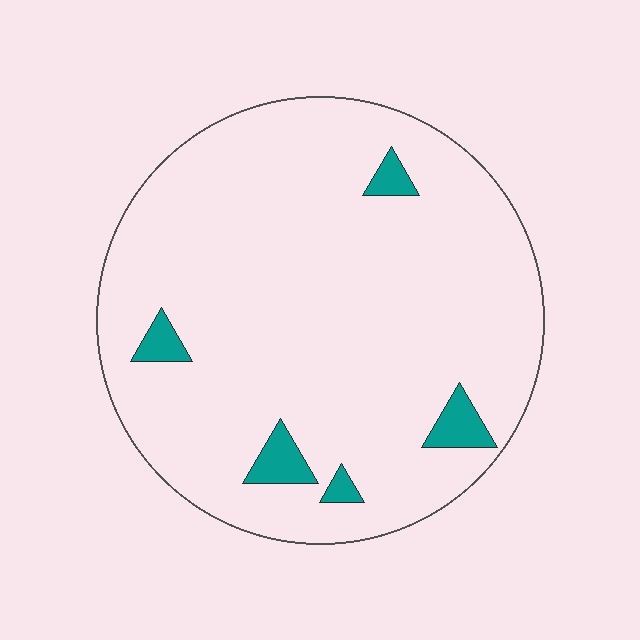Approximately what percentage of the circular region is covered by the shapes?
Approximately 5%.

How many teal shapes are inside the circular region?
5.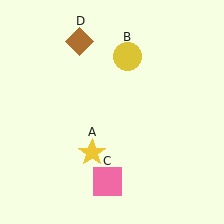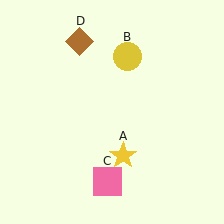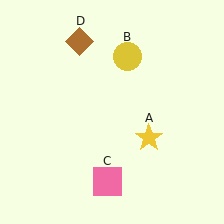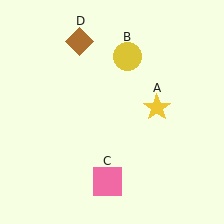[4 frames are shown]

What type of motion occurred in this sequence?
The yellow star (object A) rotated counterclockwise around the center of the scene.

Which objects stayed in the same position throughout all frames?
Yellow circle (object B) and pink square (object C) and brown diamond (object D) remained stationary.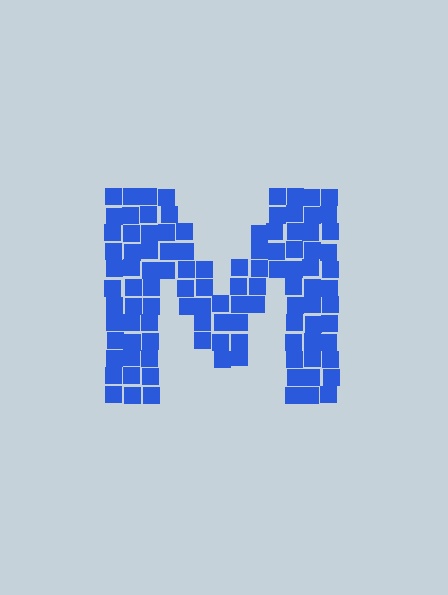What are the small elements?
The small elements are squares.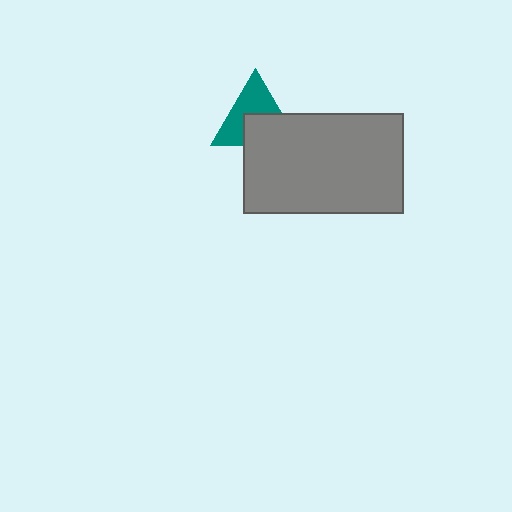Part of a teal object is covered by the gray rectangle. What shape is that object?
It is a triangle.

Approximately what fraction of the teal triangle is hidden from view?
Roughly 43% of the teal triangle is hidden behind the gray rectangle.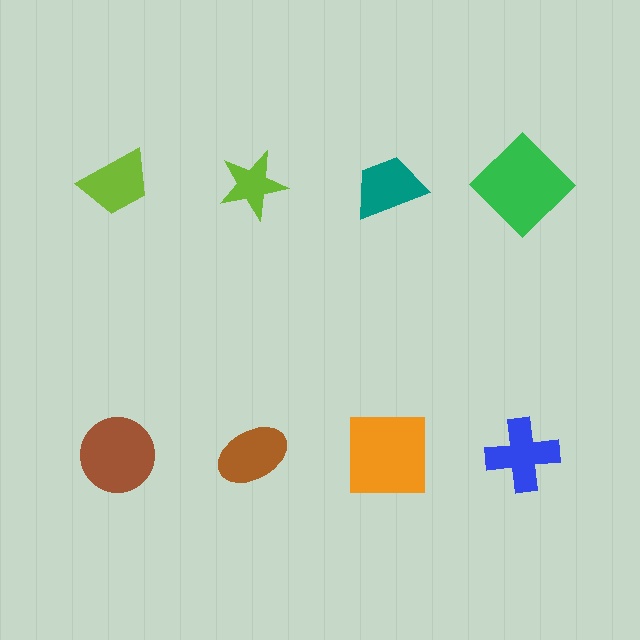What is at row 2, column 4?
A blue cross.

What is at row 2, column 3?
An orange square.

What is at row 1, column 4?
A green diamond.